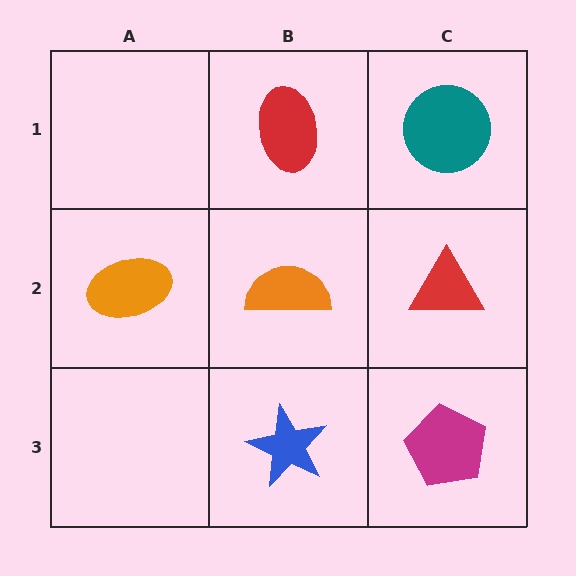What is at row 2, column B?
An orange semicircle.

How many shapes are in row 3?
2 shapes.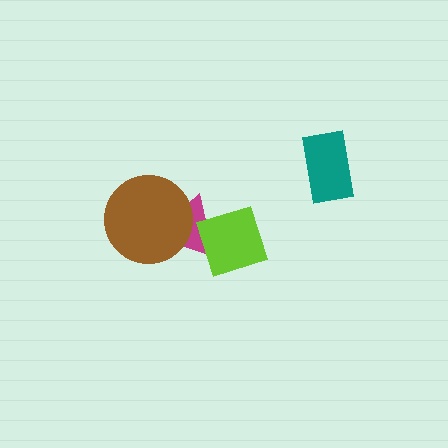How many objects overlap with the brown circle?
1 object overlaps with the brown circle.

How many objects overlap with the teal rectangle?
0 objects overlap with the teal rectangle.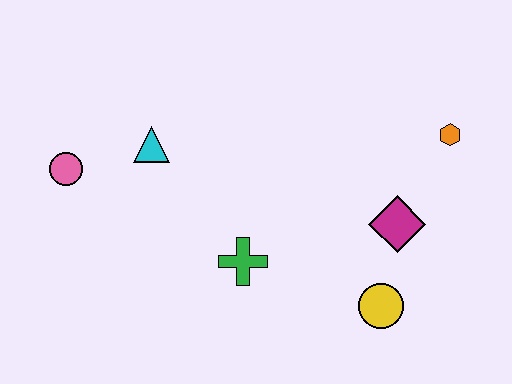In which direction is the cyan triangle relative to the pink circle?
The cyan triangle is to the right of the pink circle.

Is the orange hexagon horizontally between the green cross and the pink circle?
No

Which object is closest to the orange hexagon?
The magenta diamond is closest to the orange hexagon.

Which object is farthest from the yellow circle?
The pink circle is farthest from the yellow circle.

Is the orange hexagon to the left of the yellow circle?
No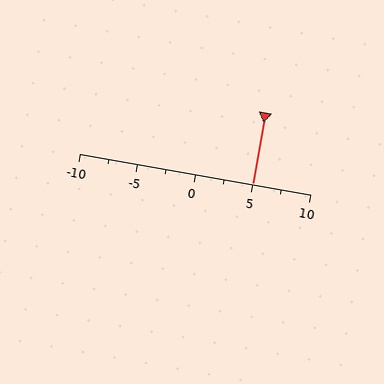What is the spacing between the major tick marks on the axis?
The major ticks are spaced 5 apart.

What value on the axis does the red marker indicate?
The marker indicates approximately 5.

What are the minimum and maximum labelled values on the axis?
The axis runs from -10 to 10.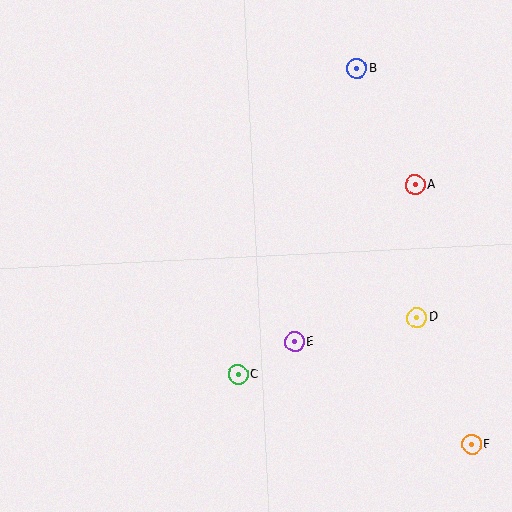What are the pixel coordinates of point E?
Point E is at (295, 342).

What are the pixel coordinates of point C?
Point C is at (238, 375).